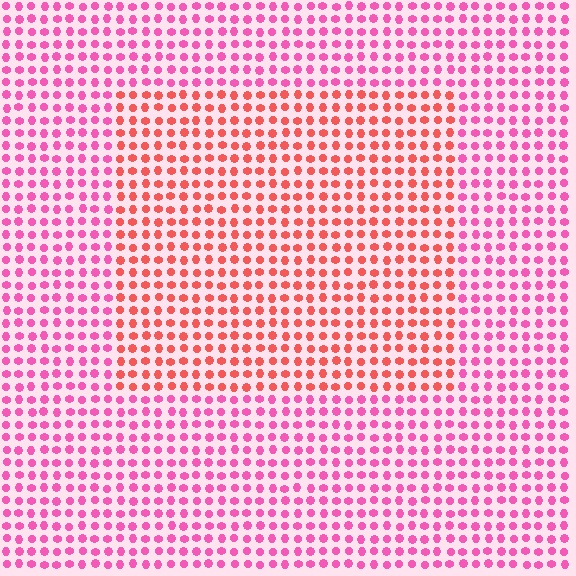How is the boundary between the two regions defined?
The boundary is defined purely by a slight shift in hue (about 37 degrees). Spacing, size, and orientation are identical on both sides.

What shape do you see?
I see a rectangle.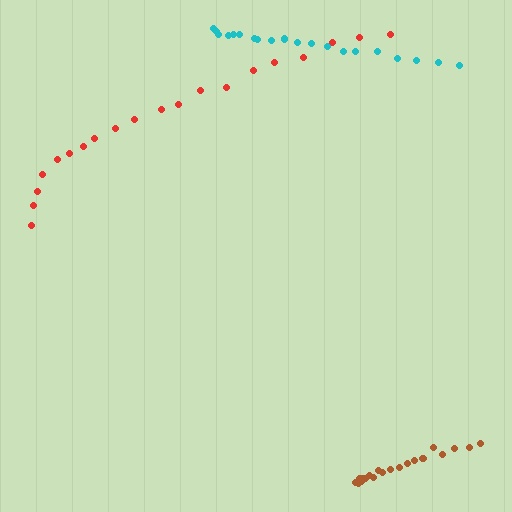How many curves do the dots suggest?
There are 3 distinct paths.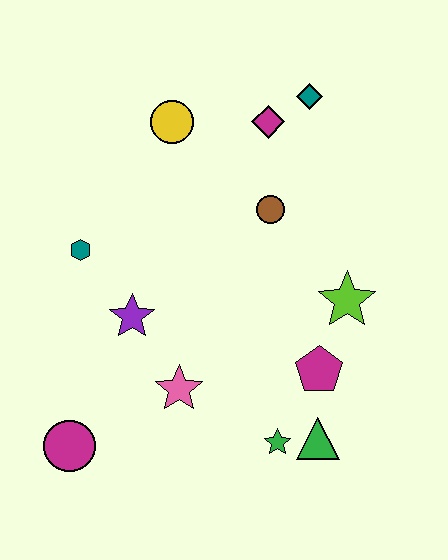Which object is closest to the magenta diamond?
The teal diamond is closest to the magenta diamond.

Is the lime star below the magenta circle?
No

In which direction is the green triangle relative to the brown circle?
The green triangle is below the brown circle.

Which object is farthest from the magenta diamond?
The magenta circle is farthest from the magenta diamond.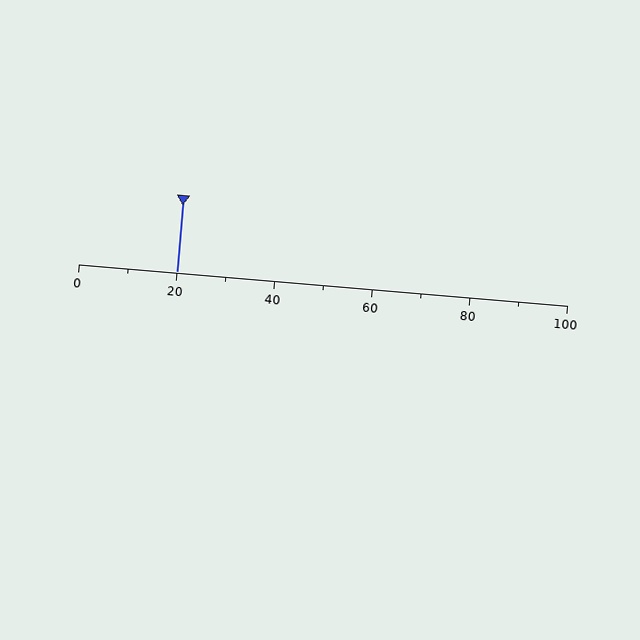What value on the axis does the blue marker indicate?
The marker indicates approximately 20.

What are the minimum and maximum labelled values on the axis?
The axis runs from 0 to 100.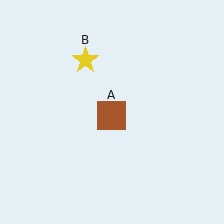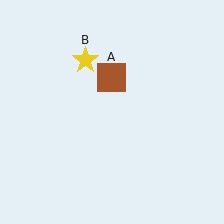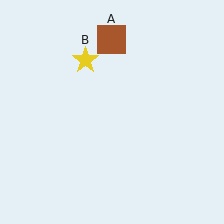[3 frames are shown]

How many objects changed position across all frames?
1 object changed position: brown square (object A).